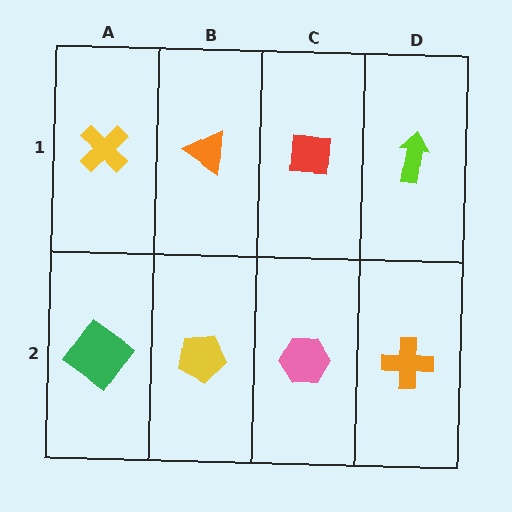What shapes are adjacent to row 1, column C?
A pink hexagon (row 2, column C), an orange triangle (row 1, column B), a lime arrow (row 1, column D).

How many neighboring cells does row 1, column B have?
3.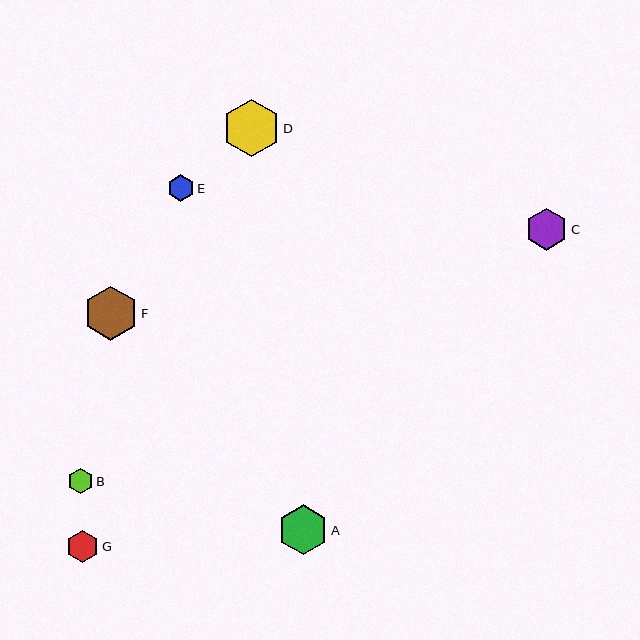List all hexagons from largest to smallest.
From largest to smallest: D, F, A, C, G, E, B.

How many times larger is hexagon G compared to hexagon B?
Hexagon G is approximately 1.3 times the size of hexagon B.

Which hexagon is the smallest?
Hexagon B is the smallest with a size of approximately 26 pixels.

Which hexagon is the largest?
Hexagon D is the largest with a size of approximately 57 pixels.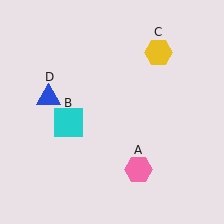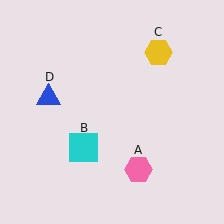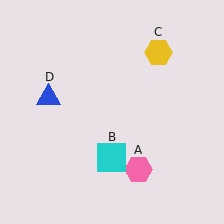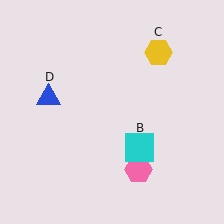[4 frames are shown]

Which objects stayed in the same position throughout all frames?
Pink hexagon (object A) and yellow hexagon (object C) and blue triangle (object D) remained stationary.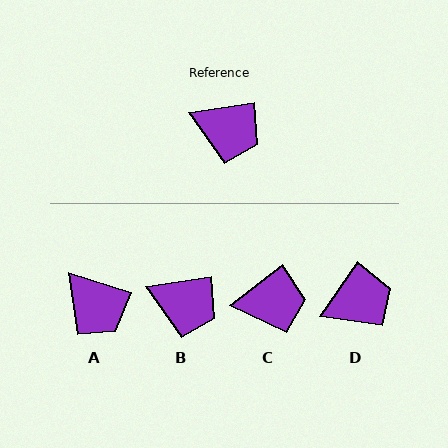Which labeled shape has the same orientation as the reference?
B.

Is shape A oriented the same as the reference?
No, it is off by about 26 degrees.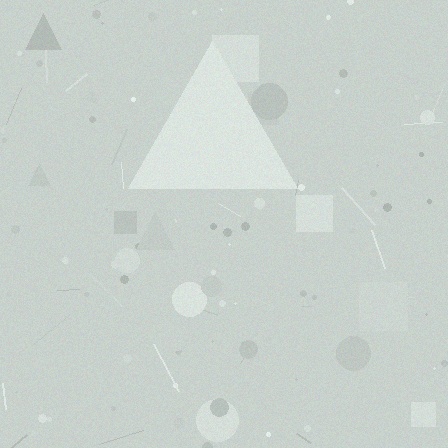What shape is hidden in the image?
A triangle is hidden in the image.